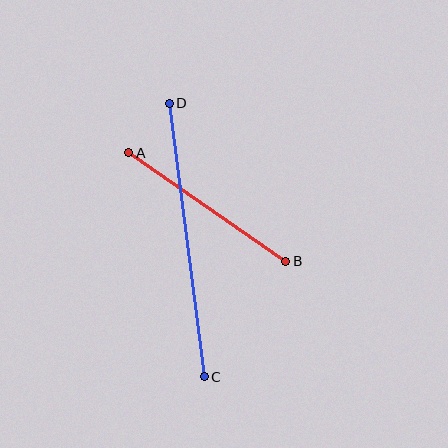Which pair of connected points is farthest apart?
Points C and D are farthest apart.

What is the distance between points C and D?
The distance is approximately 275 pixels.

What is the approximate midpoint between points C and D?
The midpoint is at approximately (187, 240) pixels.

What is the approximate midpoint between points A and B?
The midpoint is at approximately (207, 207) pixels.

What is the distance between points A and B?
The distance is approximately 191 pixels.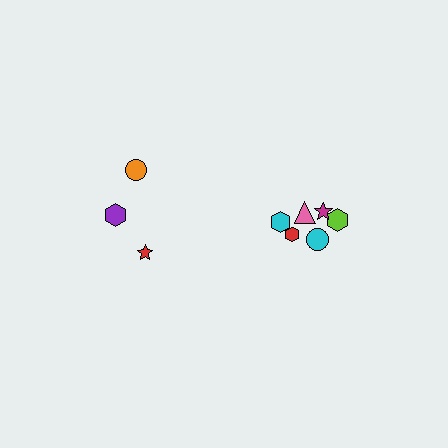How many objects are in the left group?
There are 3 objects.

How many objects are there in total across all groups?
There are 9 objects.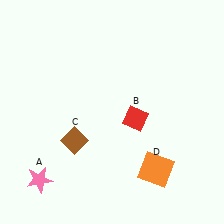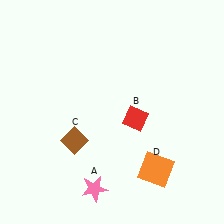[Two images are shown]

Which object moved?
The pink star (A) moved right.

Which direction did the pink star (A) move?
The pink star (A) moved right.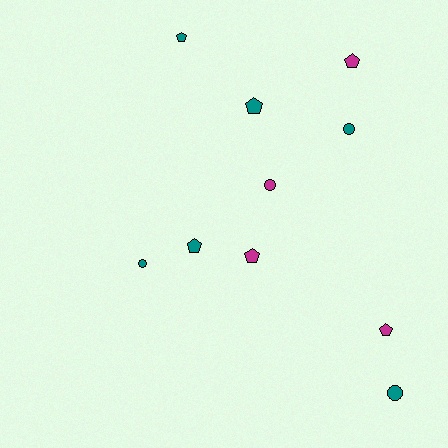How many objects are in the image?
There are 10 objects.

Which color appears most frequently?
Teal, with 6 objects.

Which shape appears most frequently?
Pentagon, with 6 objects.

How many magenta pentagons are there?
There are 3 magenta pentagons.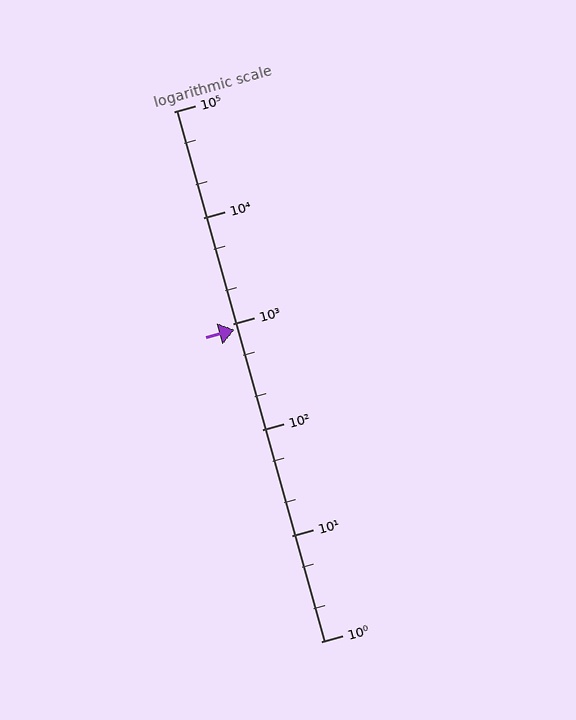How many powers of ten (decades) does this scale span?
The scale spans 5 decades, from 1 to 100000.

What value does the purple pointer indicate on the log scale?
The pointer indicates approximately 870.